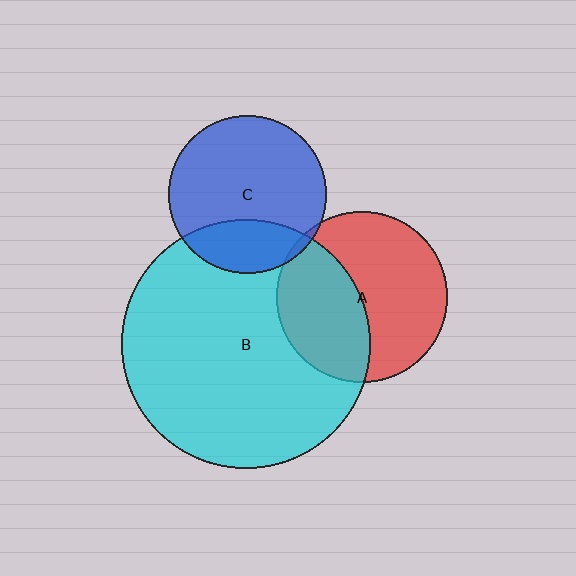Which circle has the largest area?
Circle B (cyan).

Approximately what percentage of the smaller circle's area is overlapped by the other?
Approximately 25%.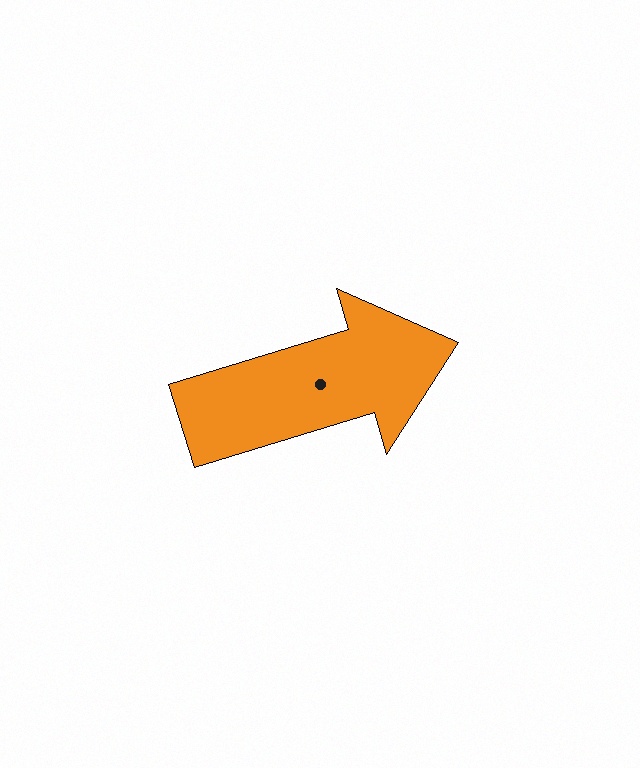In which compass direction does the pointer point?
East.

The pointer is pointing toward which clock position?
Roughly 2 o'clock.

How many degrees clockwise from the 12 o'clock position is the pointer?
Approximately 73 degrees.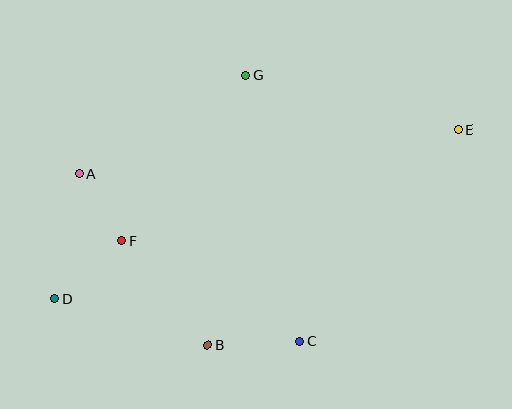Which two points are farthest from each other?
Points D and E are farthest from each other.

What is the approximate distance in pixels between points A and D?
The distance between A and D is approximately 128 pixels.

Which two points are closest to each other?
Points A and F are closest to each other.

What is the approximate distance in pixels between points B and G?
The distance between B and G is approximately 273 pixels.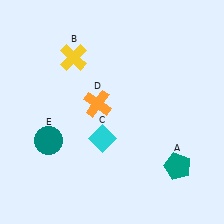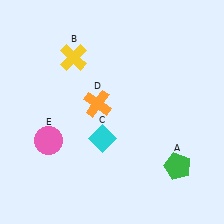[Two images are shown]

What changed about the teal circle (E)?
In Image 1, E is teal. In Image 2, it changed to pink.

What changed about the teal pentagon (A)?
In Image 1, A is teal. In Image 2, it changed to green.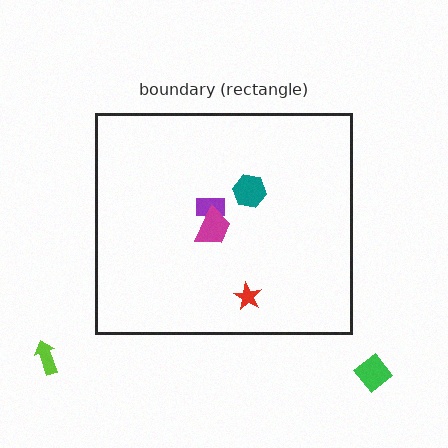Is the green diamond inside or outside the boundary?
Outside.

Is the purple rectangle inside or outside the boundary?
Inside.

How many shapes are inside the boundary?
4 inside, 2 outside.